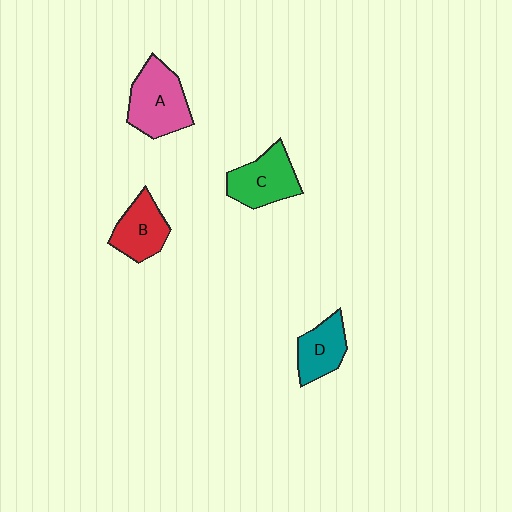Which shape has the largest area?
Shape A (pink).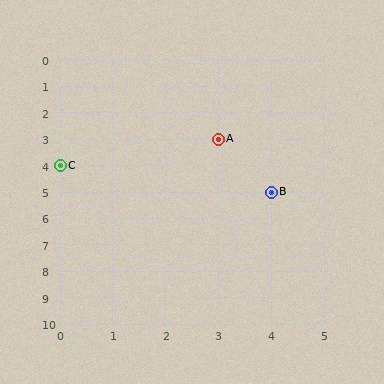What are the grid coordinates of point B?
Point B is at grid coordinates (4, 5).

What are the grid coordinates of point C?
Point C is at grid coordinates (0, 4).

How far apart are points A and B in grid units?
Points A and B are 1 column and 2 rows apart (about 2.2 grid units diagonally).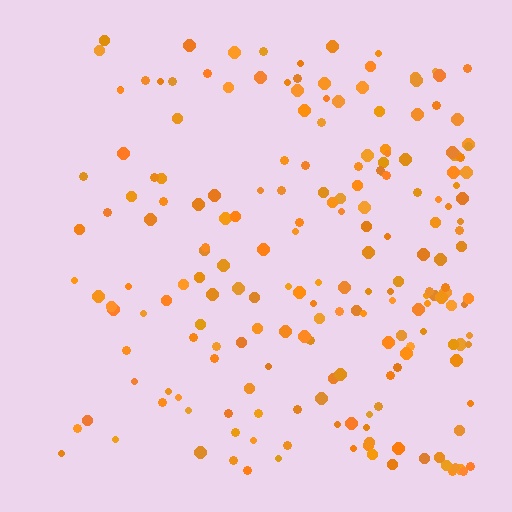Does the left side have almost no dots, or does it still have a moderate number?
Still a moderate number, just noticeably fewer than the right.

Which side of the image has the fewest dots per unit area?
The left.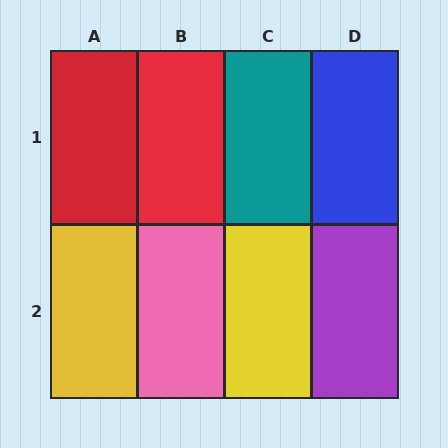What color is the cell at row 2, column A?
Yellow.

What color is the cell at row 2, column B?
Pink.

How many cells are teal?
1 cell is teal.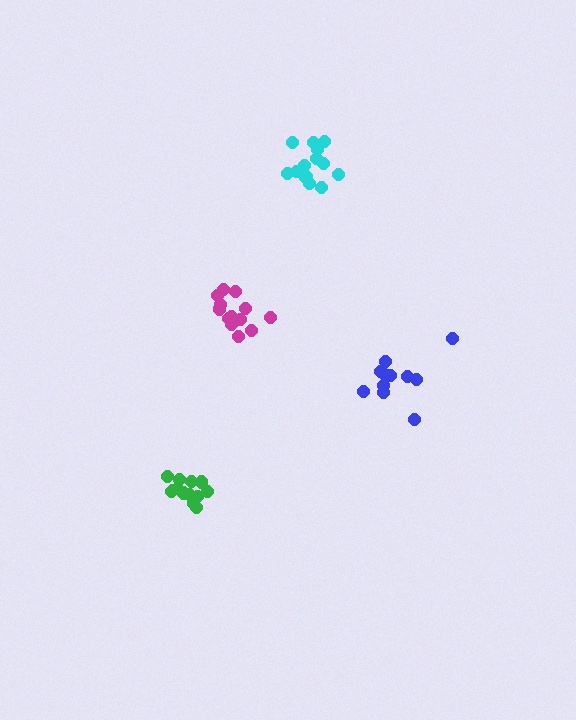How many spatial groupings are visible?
There are 4 spatial groupings.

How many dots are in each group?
Group 1: 14 dots, Group 2: 11 dots, Group 3: 13 dots, Group 4: 14 dots (52 total).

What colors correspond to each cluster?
The clusters are colored: cyan, blue, magenta, green.